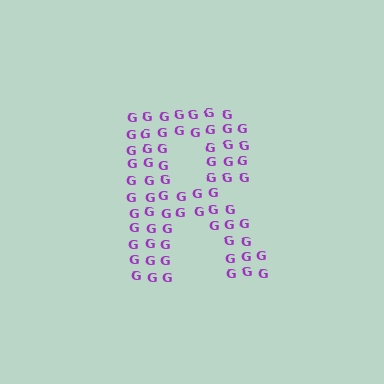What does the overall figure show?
The overall figure shows the letter R.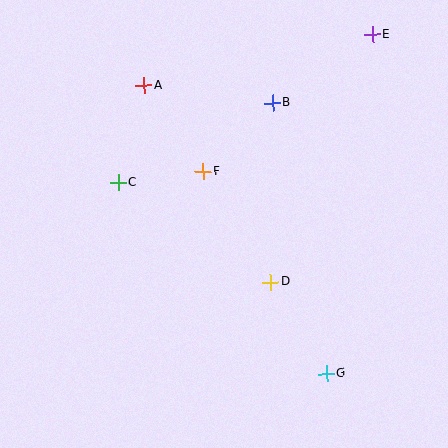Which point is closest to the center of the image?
Point F at (203, 172) is closest to the center.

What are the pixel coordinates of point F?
Point F is at (203, 172).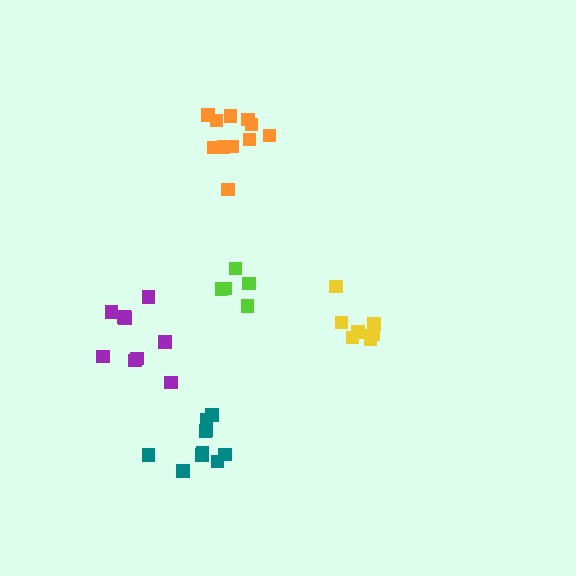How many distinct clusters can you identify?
There are 5 distinct clusters.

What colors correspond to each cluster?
The clusters are colored: yellow, lime, teal, purple, orange.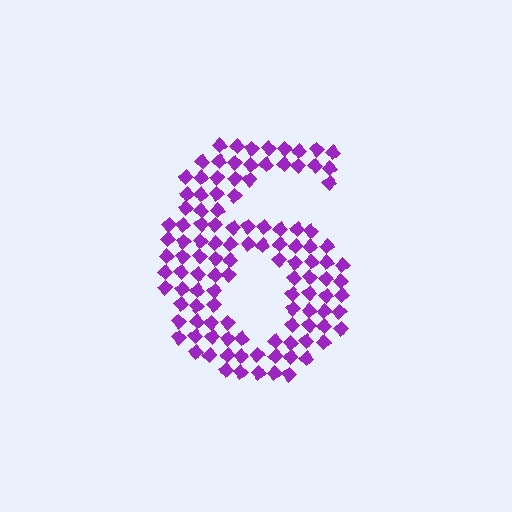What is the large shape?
The large shape is the digit 6.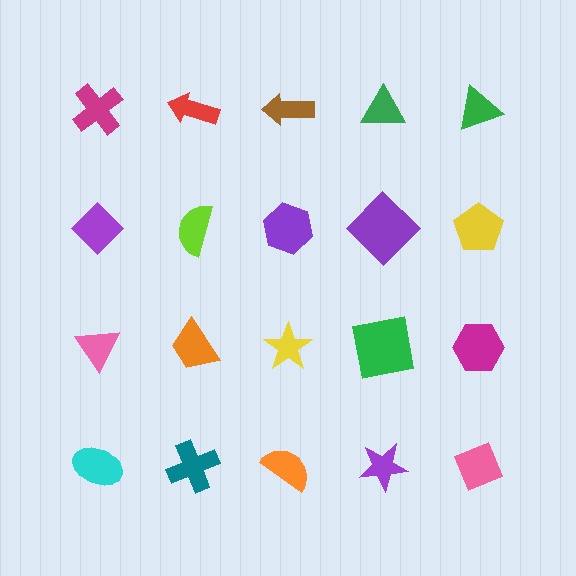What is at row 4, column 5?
A pink diamond.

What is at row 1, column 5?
A green triangle.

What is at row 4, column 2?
A teal cross.